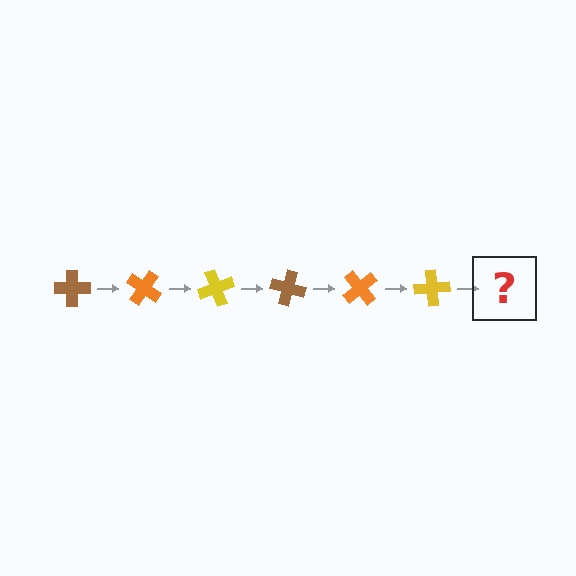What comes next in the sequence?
The next element should be a brown cross, rotated 210 degrees from the start.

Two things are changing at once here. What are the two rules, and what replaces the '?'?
The two rules are that it rotates 35 degrees each step and the color cycles through brown, orange, and yellow. The '?' should be a brown cross, rotated 210 degrees from the start.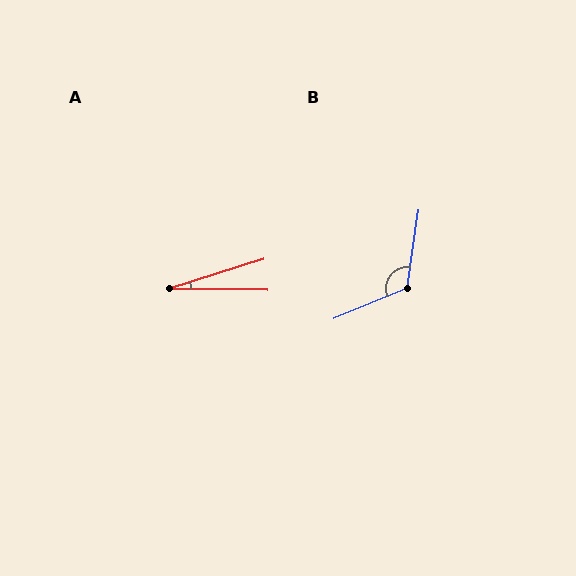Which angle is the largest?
B, at approximately 121 degrees.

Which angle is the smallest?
A, at approximately 18 degrees.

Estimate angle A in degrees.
Approximately 18 degrees.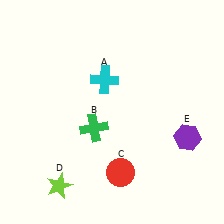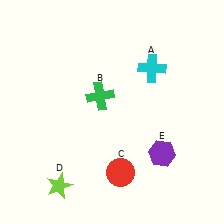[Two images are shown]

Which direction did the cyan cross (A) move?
The cyan cross (A) moved right.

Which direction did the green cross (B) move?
The green cross (B) moved up.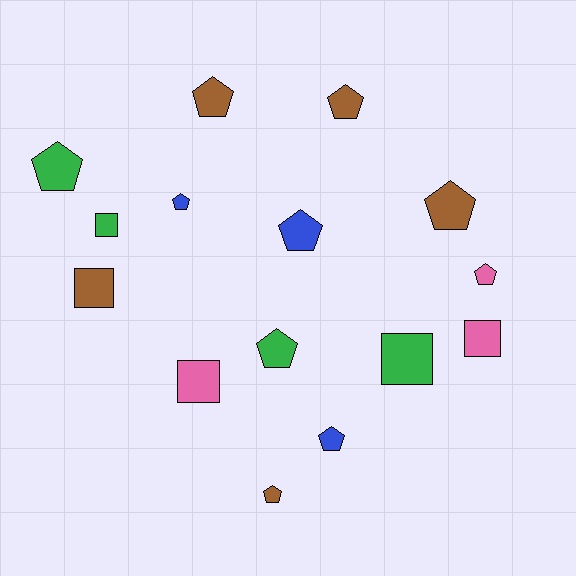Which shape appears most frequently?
Pentagon, with 10 objects.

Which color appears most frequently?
Brown, with 5 objects.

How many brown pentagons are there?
There are 4 brown pentagons.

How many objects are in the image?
There are 15 objects.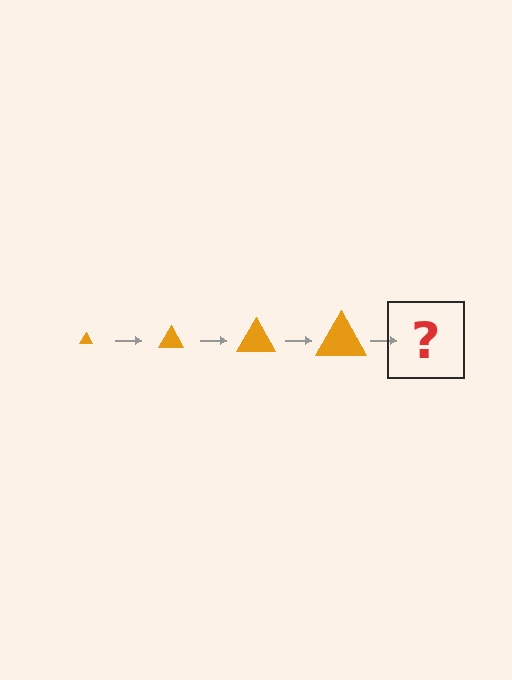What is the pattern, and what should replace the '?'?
The pattern is that the triangle gets progressively larger each step. The '?' should be an orange triangle, larger than the previous one.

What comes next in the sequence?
The next element should be an orange triangle, larger than the previous one.